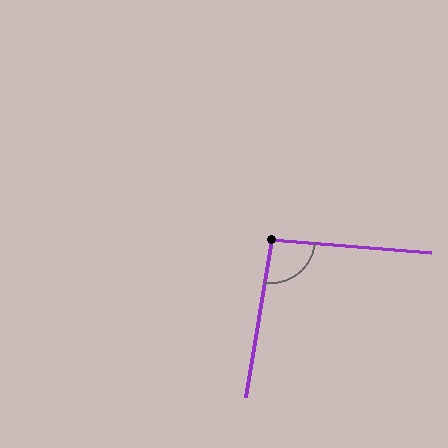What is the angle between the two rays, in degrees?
Approximately 94 degrees.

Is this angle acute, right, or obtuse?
It is approximately a right angle.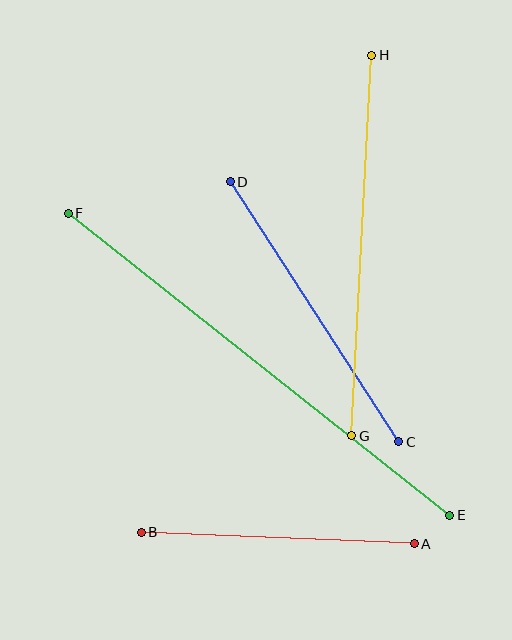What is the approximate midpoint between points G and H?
The midpoint is at approximately (362, 246) pixels.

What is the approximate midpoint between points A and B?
The midpoint is at approximately (278, 538) pixels.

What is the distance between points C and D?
The distance is approximately 310 pixels.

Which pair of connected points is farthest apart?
Points E and F are farthest apart.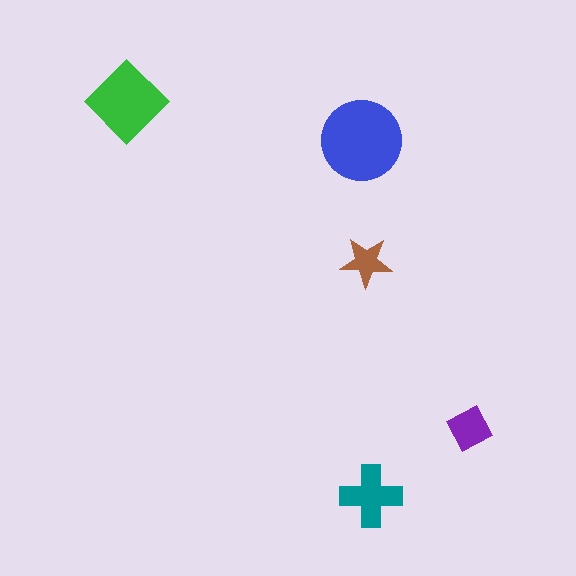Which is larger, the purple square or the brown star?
The purple square.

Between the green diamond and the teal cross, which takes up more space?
The green diamond.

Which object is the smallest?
The brown star.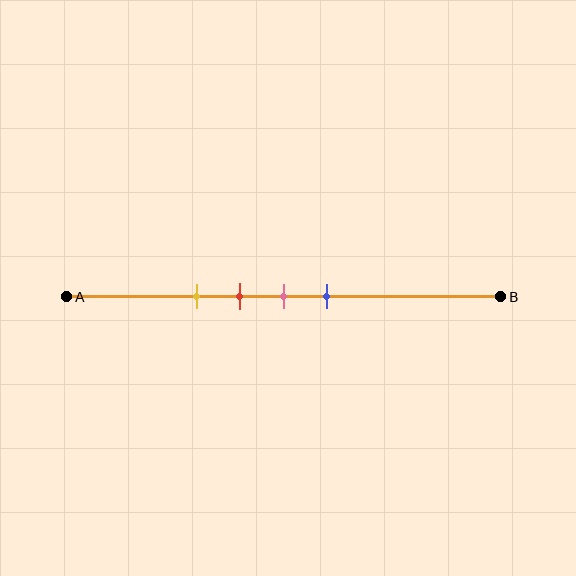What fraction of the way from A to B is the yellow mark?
The yellow mark is approximately 30% (0.3) of the way from A to B.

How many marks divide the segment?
There are 4 marks dividing the segment.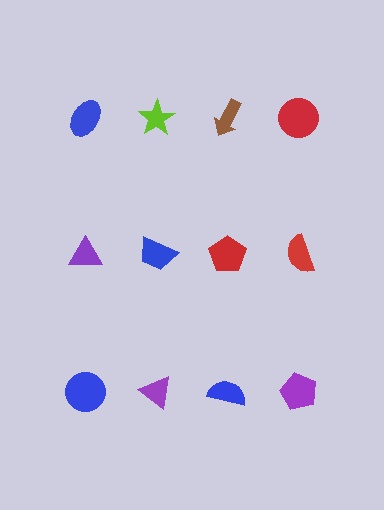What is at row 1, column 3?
A brown arrow.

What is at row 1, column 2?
A lime star.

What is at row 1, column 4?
A red circle.